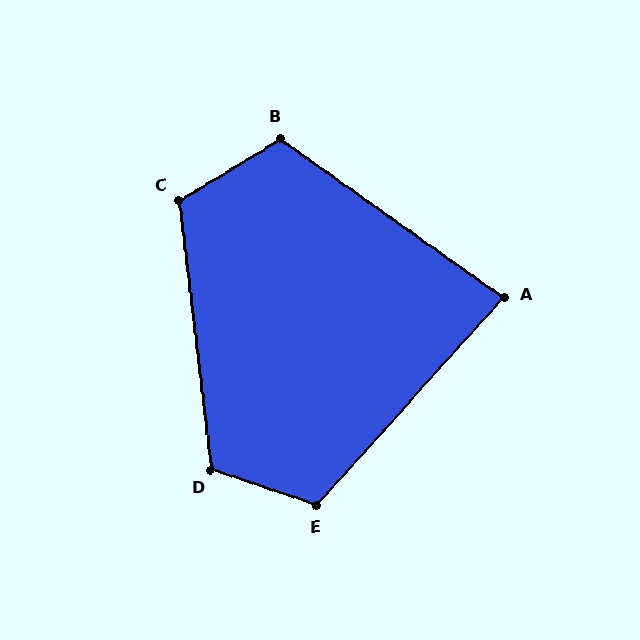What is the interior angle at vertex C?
Approximately 114 degrees (obtuse).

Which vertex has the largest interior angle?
D, at approximately 115 degrees.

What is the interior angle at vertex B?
Approximately 114 degrees (obtuse).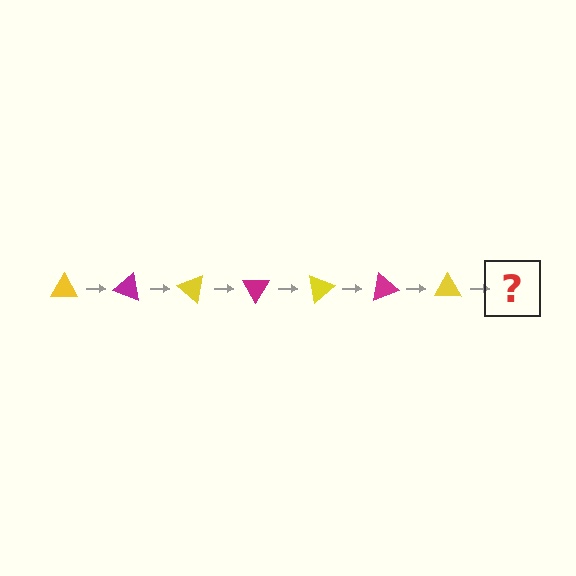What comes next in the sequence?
The next element should be a magenta triangle, rotated 140 degrees from the start.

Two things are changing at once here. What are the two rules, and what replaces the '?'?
The two rules are that it rotates 20 degrees each step and the color cycles through yellow and magenta. The '?' should be a magenta triangle, rotated 140 degrees from the start.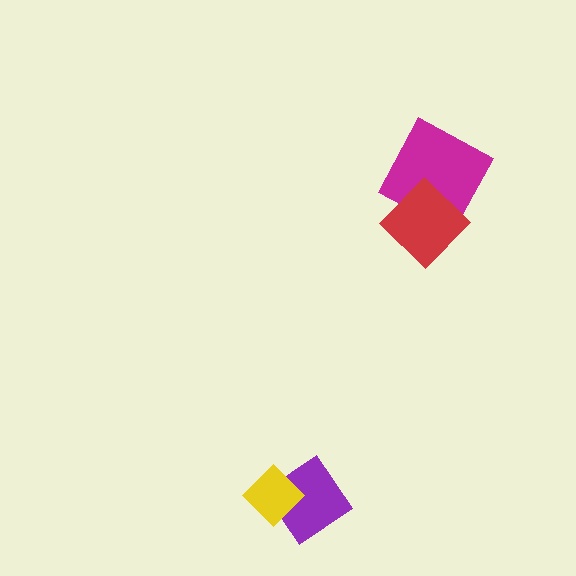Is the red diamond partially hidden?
No, no other shape covers it.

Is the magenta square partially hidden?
Yes, it is partially covered by another shape.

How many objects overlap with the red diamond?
1 object overlaps with the red diamond.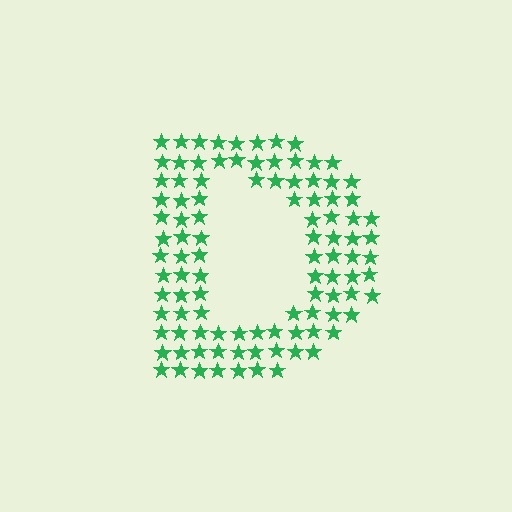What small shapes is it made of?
It is made of small stars.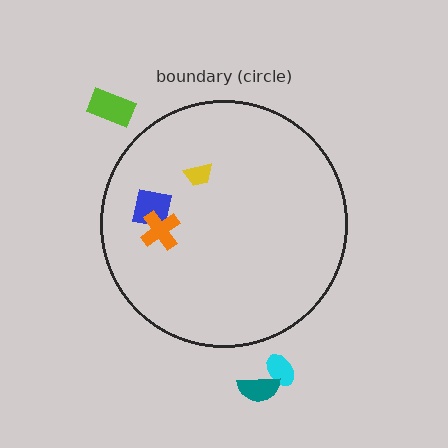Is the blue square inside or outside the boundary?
Inside.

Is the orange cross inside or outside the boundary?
Inside.